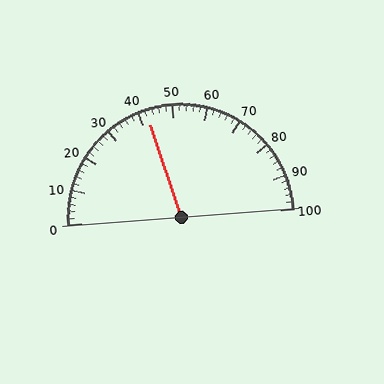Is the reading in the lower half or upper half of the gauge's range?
The reading is in the lower half of the range (0 to 100).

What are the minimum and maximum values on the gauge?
The gauge ranges from 0 to 100.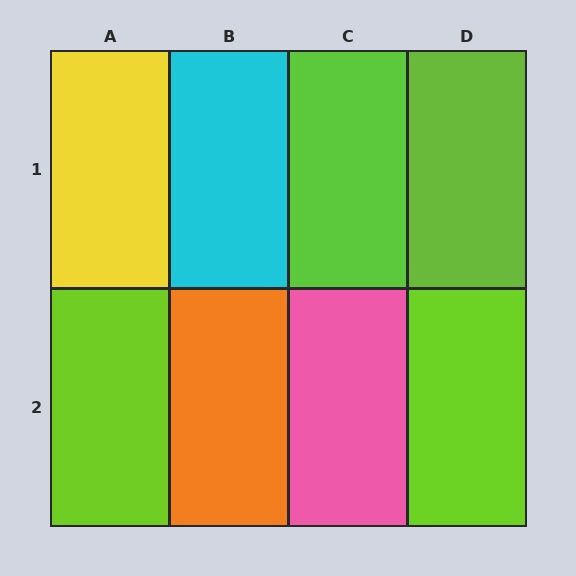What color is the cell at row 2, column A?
Lime.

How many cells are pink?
1 cell is pink.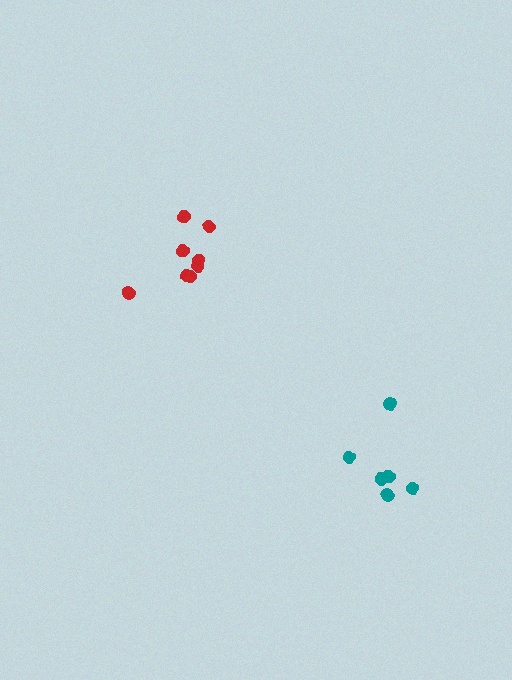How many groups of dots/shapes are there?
There are 2 groups.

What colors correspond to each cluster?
The clusters are colored: red, teal.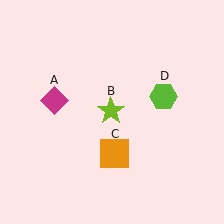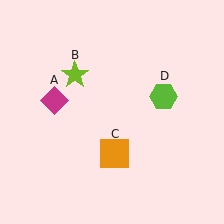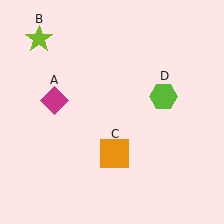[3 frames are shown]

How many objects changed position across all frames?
1 object changed position: lime star (object B).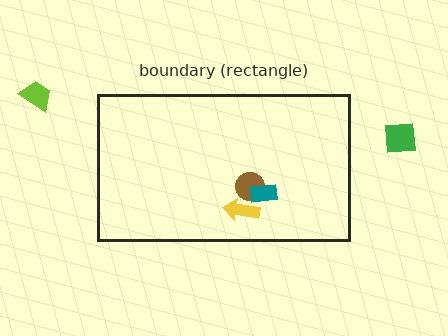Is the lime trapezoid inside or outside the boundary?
Outside.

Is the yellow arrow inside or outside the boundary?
Inside.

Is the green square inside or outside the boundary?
Outside.